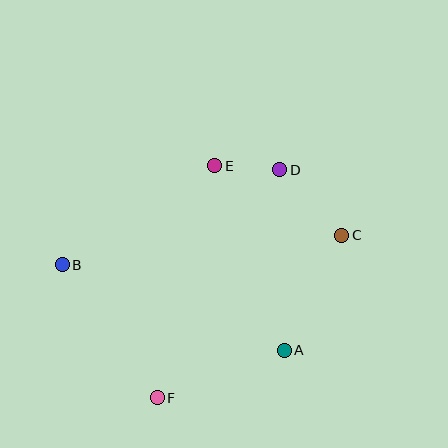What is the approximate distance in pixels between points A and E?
The distance between A and E is approximately 197 pixels.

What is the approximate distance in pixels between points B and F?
The distance between B and F is approximately 163 pixels.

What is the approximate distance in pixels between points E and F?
The distance between E and F is approximately 239 pixels.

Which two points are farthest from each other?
Points B and C are farthest from each other.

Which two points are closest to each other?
Points D and E are closest to each other.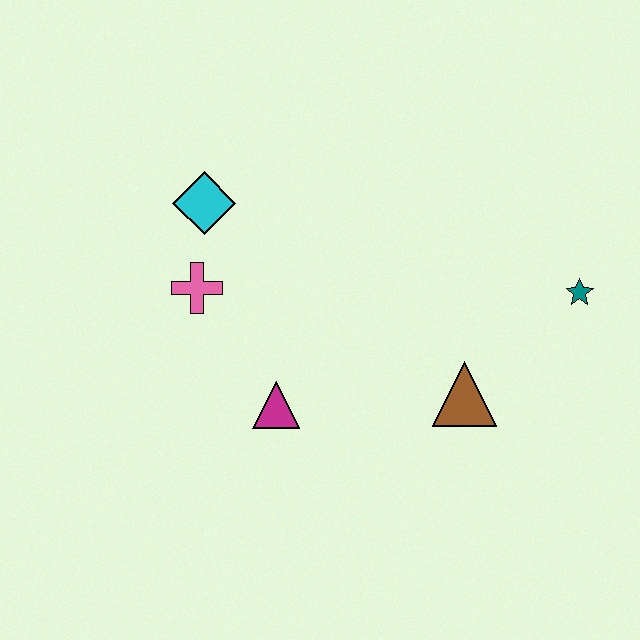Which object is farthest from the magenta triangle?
The teal star is farthest from the magenta triangle.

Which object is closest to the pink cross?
The cyan diamond is closest to the pink cross.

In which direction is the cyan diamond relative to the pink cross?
The cyan diamond is above the pink cross.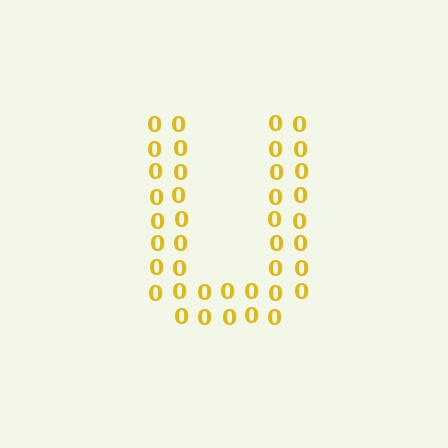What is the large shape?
The large shape is the letter U.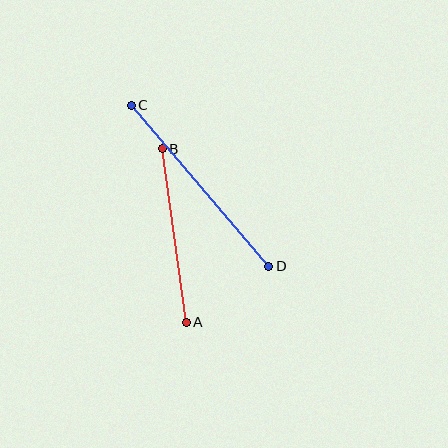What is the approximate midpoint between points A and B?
The midpoint is at approximately (174, 236) pixels.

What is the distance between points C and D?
The distance is approximately 212 pixels.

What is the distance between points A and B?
The distance is approximately 175 pixels.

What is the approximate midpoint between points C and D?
The midpoint is at approximately (200, 186) pixels.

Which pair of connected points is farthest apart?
Points C and D are farthest apart.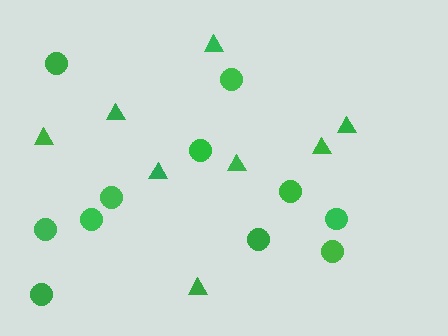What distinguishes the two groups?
There are 2 groups: one group of circles (11) and one group of triangles (8).